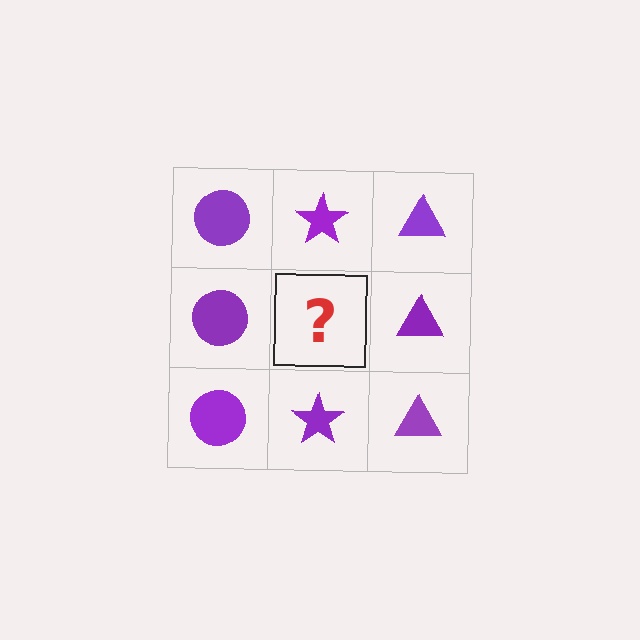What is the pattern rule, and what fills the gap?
The rule is that each column has a consistent shape. The gap should be filled with a purple star.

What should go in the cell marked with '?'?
The missing cell should contain a purple star.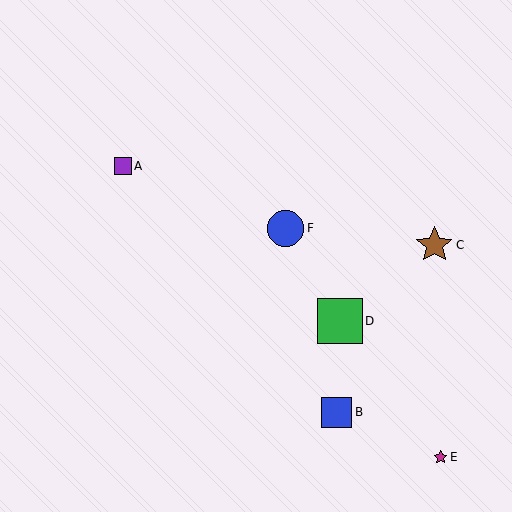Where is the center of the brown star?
The center of the brown star is at (434, 245).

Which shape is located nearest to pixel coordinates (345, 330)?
The green square (labeled D) at (340, 321) is nearest to that location.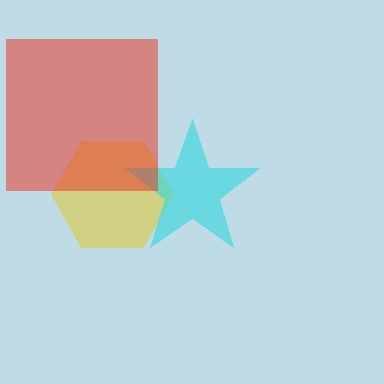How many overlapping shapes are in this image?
There are 3 overlapping shapes in the image.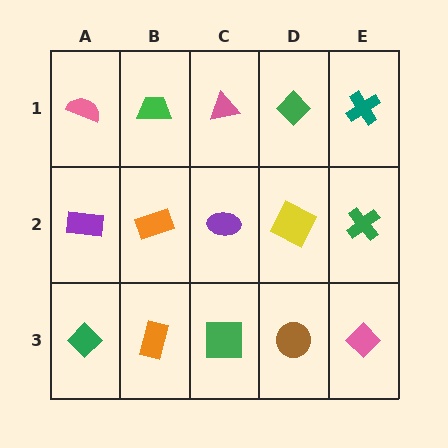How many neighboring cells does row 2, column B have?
4.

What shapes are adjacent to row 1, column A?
A purple rectangle (row 2, column A), a green trapezoid (row 1, column B).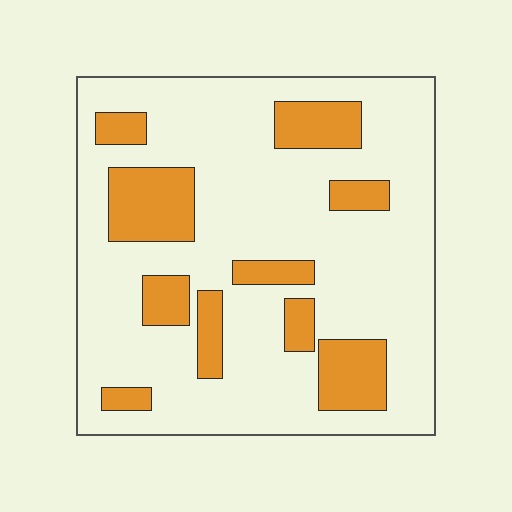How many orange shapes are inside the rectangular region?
10.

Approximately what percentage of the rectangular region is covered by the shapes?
Approximately 20%.